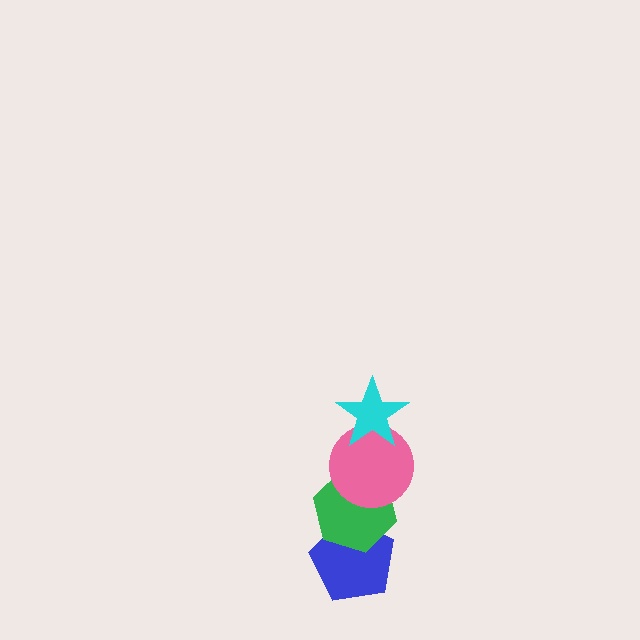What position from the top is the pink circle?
The pink circle is 2nd from the top.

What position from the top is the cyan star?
The cyan star is 1st from the top.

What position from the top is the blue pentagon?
The blue pentagon is 4th from the top.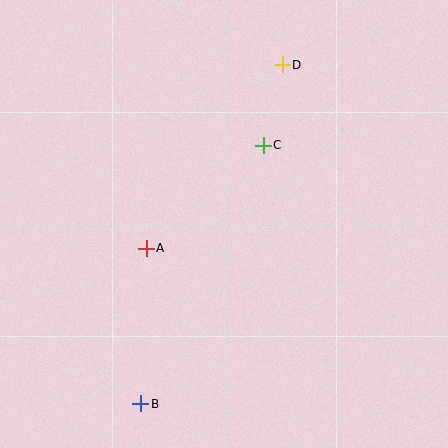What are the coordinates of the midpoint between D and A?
The midpoint between D and A is at (214, 157).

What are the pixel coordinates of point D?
Point D is at (282, 65).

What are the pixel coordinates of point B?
Point B is at (141, 404).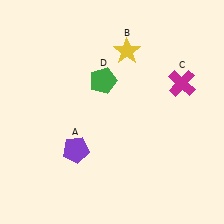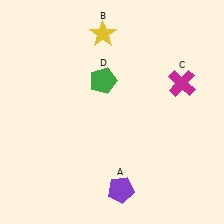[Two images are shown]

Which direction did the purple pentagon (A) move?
The purple pentagon (A) moved right.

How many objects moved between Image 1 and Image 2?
2 objects moved between the two images.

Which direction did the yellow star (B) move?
The yellow star (B) moved left.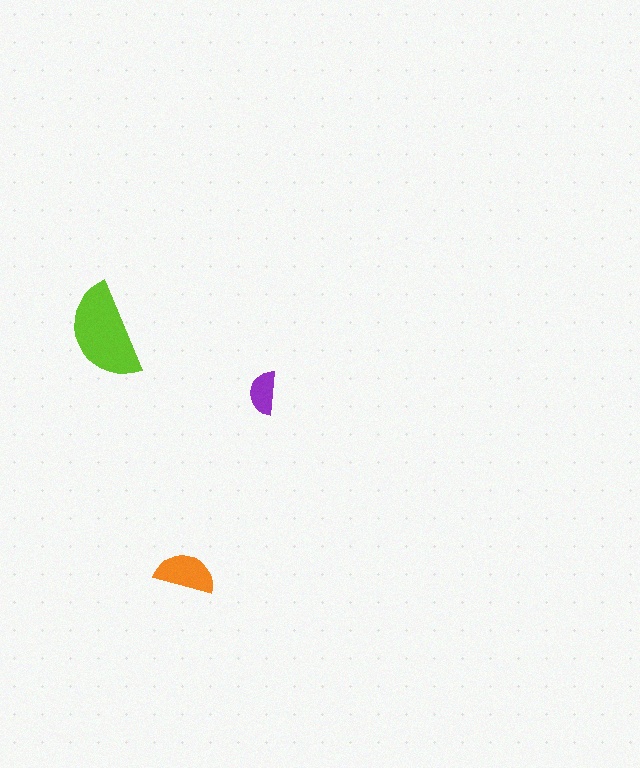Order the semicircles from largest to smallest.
the lime one, the orange one, the purple one.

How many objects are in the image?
There are 3 objects in the image.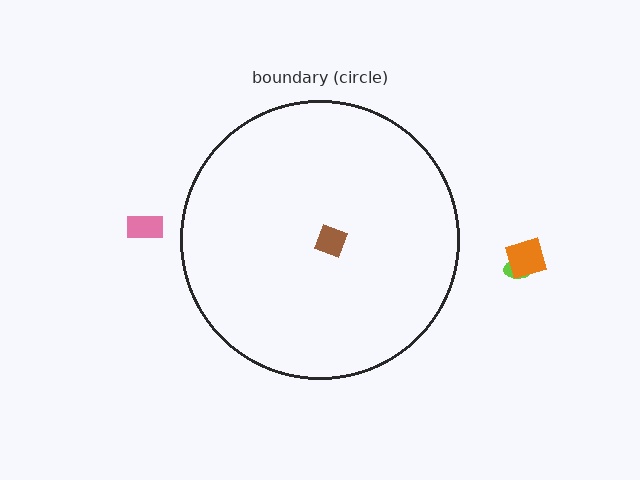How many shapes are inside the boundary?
1 inside, 3 outside.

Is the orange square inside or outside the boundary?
Outside.